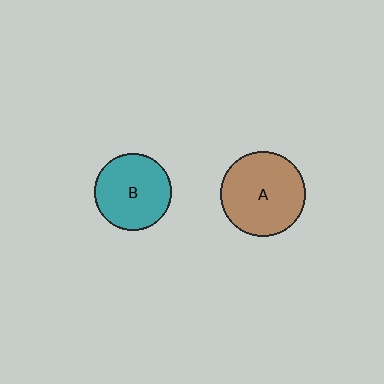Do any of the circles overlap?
No, none of the circles overlap.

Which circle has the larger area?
Circle A (brown).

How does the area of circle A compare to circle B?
Approximately 1.2 times.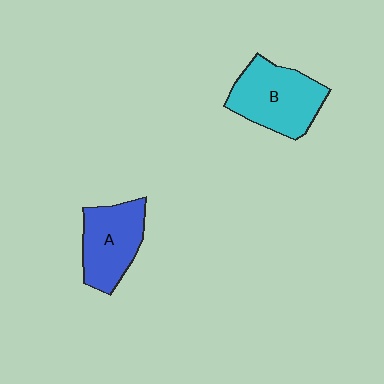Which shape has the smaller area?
Shape A (blue).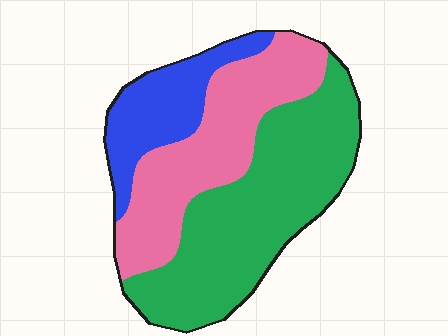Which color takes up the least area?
Blue, at roughly 20%.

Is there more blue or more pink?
Pink.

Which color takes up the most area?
Green, at roughly 50%.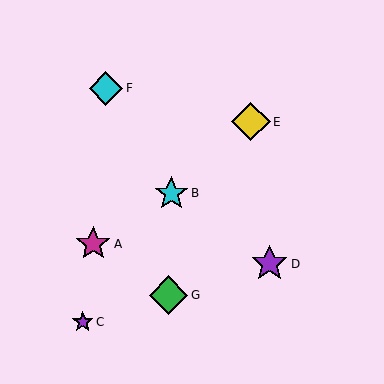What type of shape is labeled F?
Shape F is a cyan diamond.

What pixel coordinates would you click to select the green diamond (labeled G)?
Click at (169, 295) to select the green diamond G.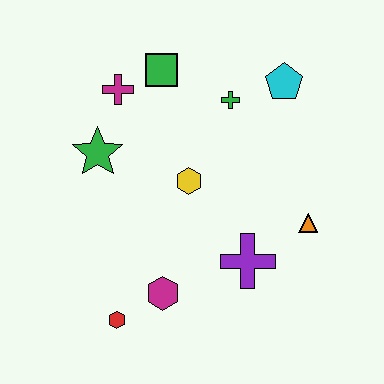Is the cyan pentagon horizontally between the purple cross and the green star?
No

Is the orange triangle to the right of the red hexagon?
Yes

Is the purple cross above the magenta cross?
No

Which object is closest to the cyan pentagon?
The green cross is closest to the cyan pentagon.